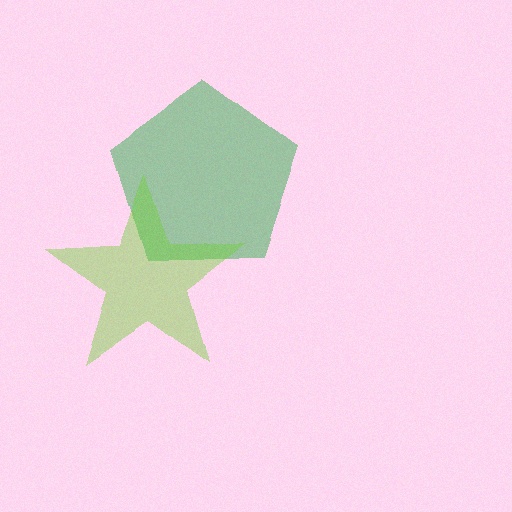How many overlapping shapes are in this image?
There are 2 overlapping shapes in the image.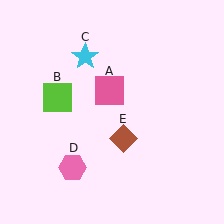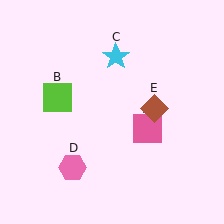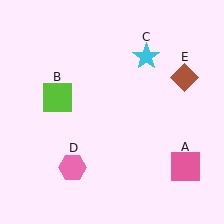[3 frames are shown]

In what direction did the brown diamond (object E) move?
The brown diamond (object E) moved up and to the right.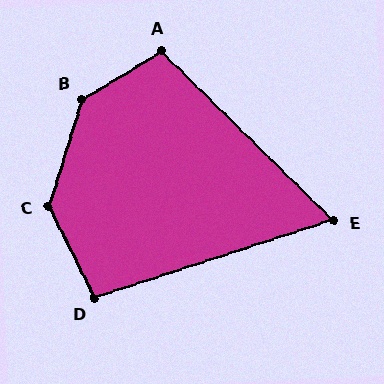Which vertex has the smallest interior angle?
E, at approximately 63 degrees.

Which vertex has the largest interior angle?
B, at approximately 138 degrees.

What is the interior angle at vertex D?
Approximately 99 degrees (obtuse).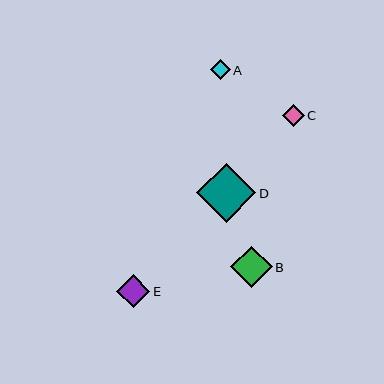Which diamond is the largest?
Diamond D is the largest with a size of approximately 59 pixels.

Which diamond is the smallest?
Diamond A is the smallest with a size of approximately 19 pixels.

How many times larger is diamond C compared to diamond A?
Diamond C is approximately 1.1 times the size of diamond A.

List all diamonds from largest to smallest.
From largest to smallest: D, B, E, C, A.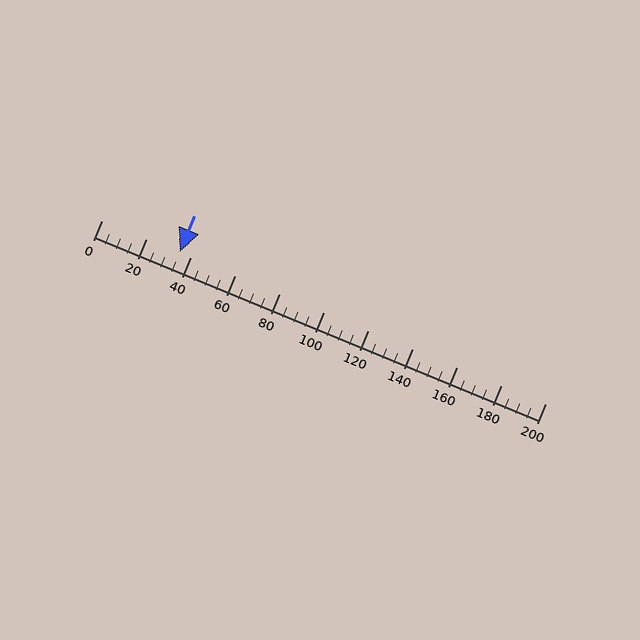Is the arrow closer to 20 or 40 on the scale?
The arrow is closer to 40.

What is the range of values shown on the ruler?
The ruler shows values from 0 to 200.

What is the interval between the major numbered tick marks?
The major tick marks are spaced 20 units apart.